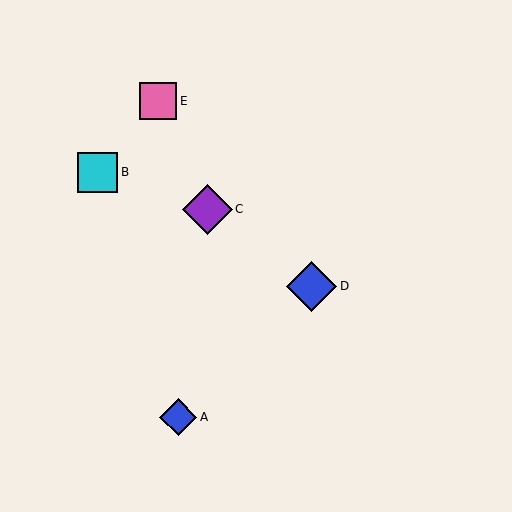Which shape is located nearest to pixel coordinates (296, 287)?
The blue diamond (labeled D) at (311, 286) is nearest to that location.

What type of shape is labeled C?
Shape C is a purple diamond.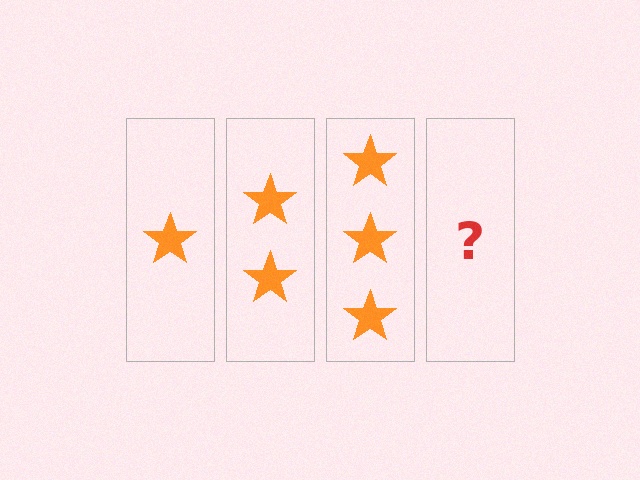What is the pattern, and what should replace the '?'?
The pattern is that each step adds one more star. The '?' should be 4 stars.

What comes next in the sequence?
The next element should be 4 stars.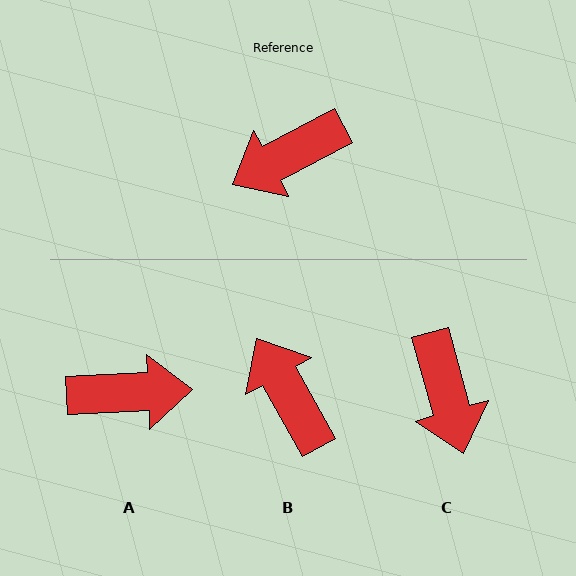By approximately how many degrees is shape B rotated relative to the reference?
Approximately 88 degrees clockwise.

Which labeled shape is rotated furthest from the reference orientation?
A, about 155 degrees away.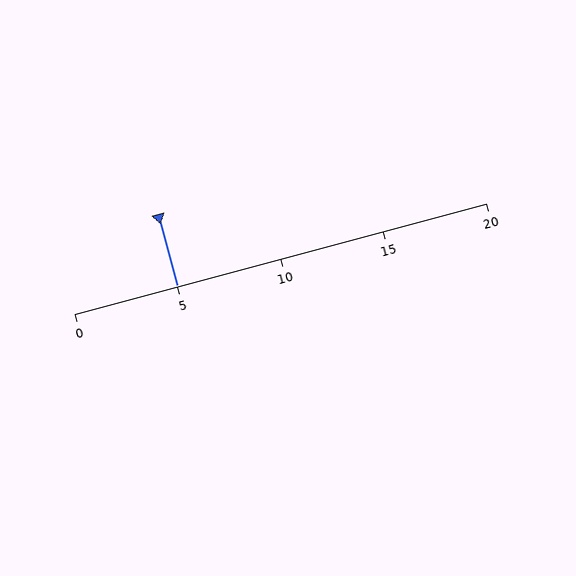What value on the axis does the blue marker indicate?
The marker indicates approximately 5.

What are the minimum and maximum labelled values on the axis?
The axis runs from 0 to 20.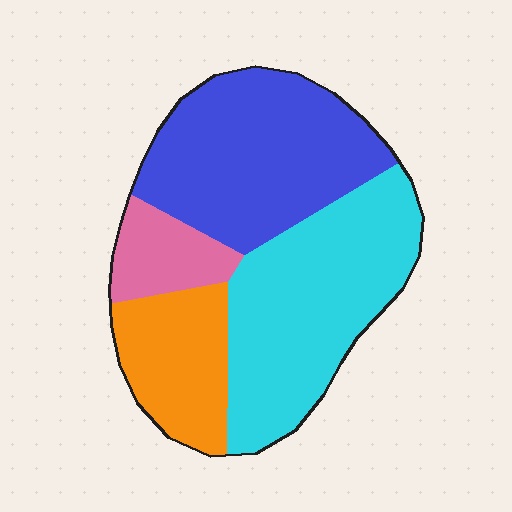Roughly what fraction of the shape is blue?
Blue takes up between a third and a half of the shape.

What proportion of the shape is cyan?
Cyan takes up about three eighths (3/8) of the shape.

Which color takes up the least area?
Pink, at roughly 10%.